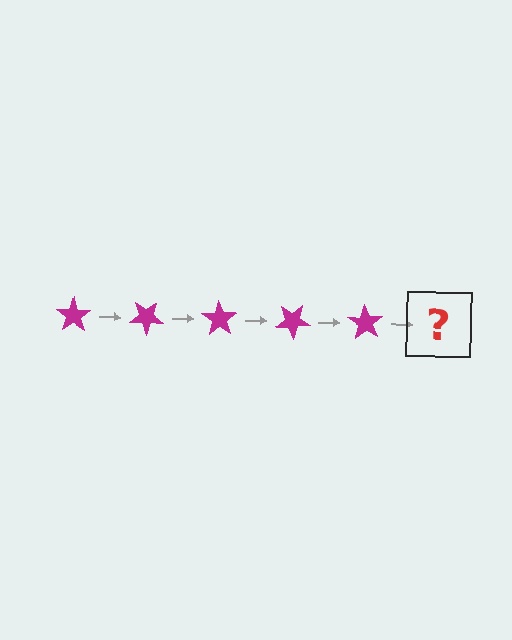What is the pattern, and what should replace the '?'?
The pattern is that the star rotates 35 degrees each step. The '?' should be a magenta star rotated 175 degrees.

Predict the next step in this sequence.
The next step is a magenta star rotated 175 degrees.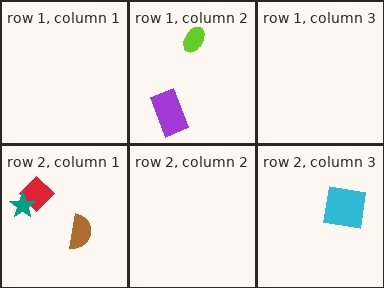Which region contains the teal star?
The row 2, column 1 region.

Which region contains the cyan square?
The row 2, column 3 region.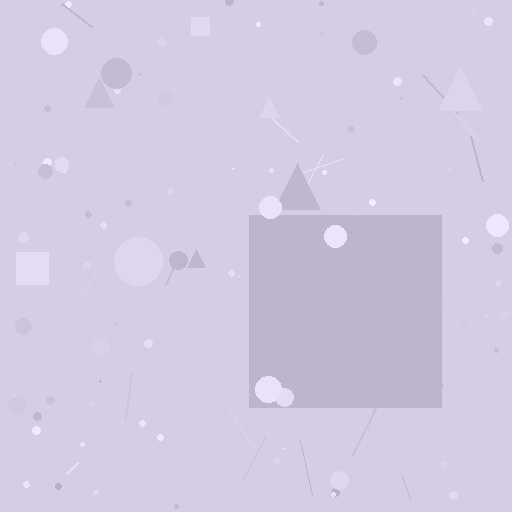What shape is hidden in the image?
A square is hidden in the image.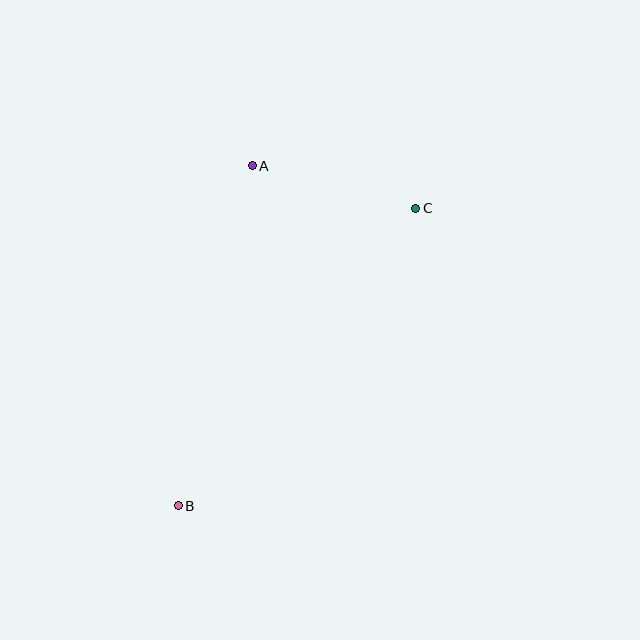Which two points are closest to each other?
Points A and C are closest to each other.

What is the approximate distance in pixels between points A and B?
The distance between A and B is approximately 348 pixels.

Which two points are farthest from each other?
Points B and C are farthest from each other.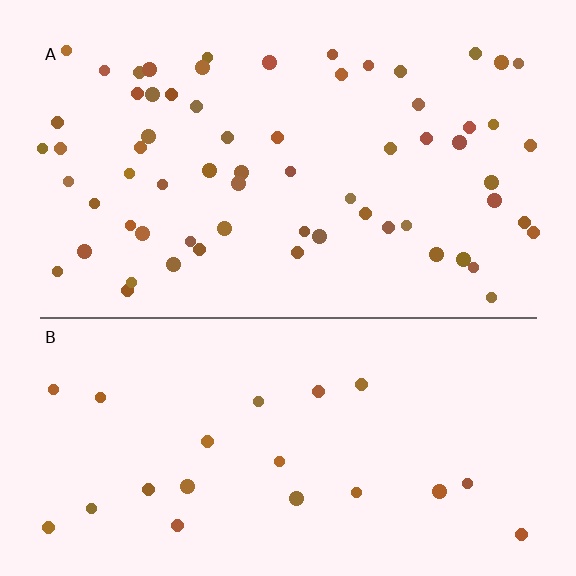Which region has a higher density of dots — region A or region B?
A (the top).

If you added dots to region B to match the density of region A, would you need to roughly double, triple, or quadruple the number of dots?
Approximately triple.